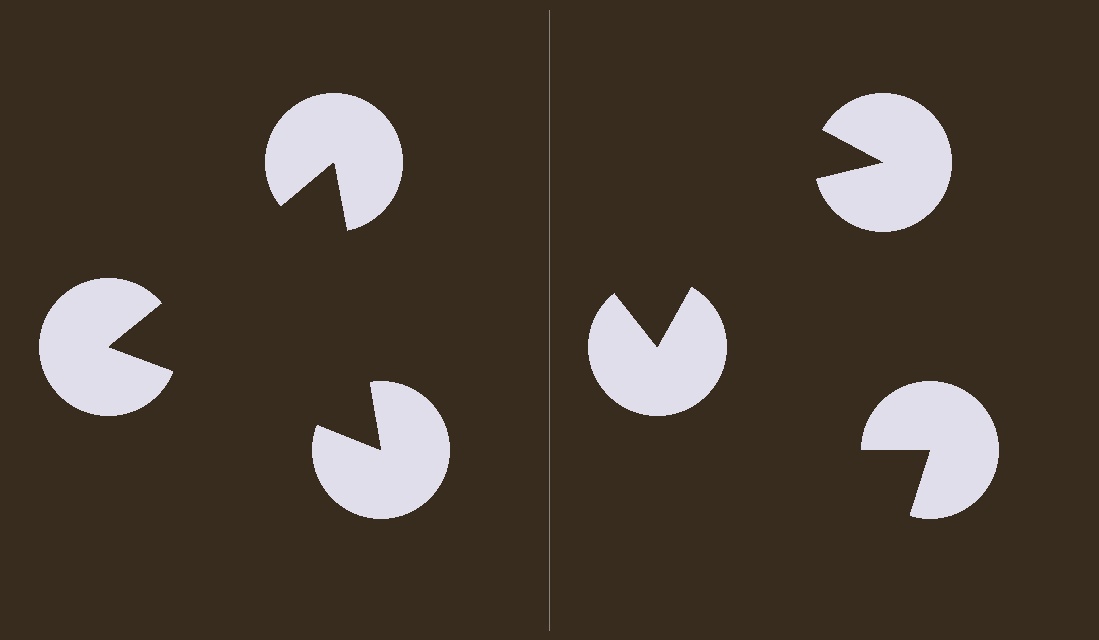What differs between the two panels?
The pac-man discs are positioned identically on both sides; only the wedge orientations differ. On the left they align to a triangle; on the right they are misaligned.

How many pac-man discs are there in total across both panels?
6 — 3 on each side.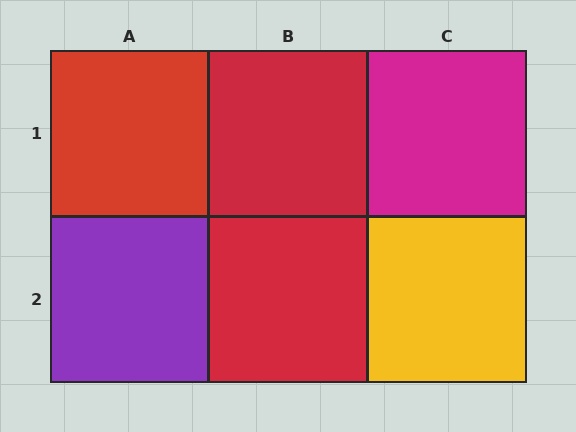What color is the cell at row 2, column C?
Yellow.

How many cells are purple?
1 cell is purple.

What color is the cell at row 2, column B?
Red.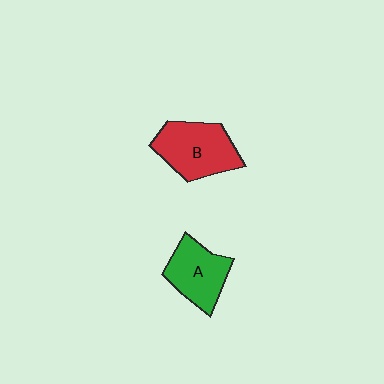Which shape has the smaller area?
Shape A (green).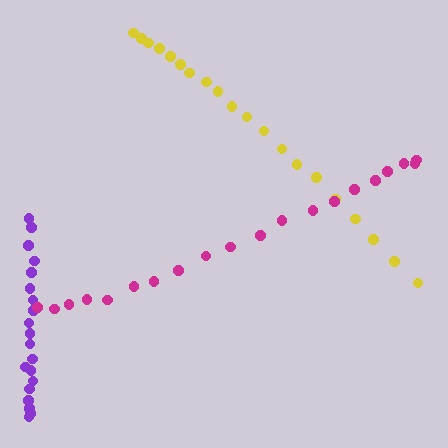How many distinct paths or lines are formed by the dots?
There are 3 distinct paths.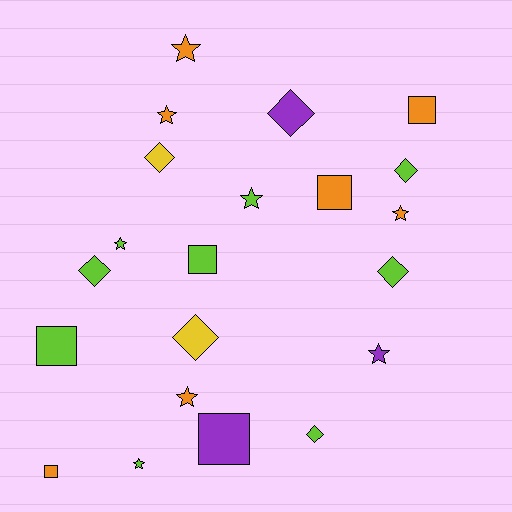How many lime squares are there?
There are 2 lime squares.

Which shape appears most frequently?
Star, with 8 objects.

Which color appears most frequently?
Lime, with 9 objects.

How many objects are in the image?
There are 21 objects.